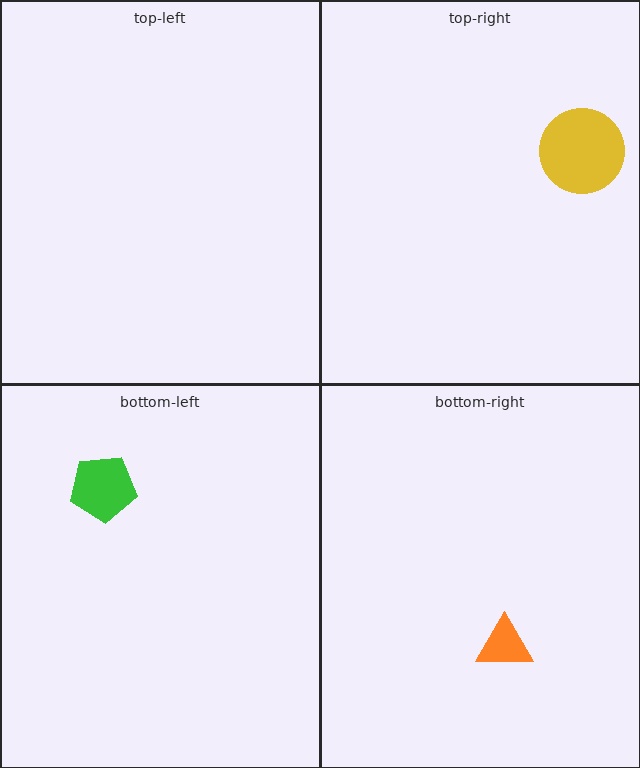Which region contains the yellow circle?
The top-right region.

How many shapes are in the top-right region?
1.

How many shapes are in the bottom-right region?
1.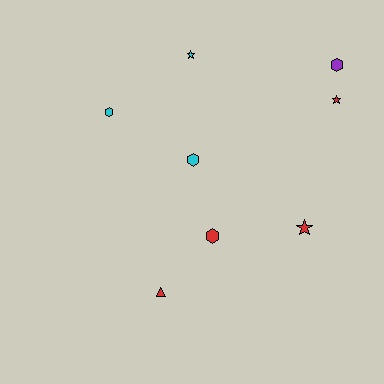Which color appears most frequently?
Red, with 4 objects.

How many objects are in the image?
There are 8 objects.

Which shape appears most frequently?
Hexagon, with 4 objects.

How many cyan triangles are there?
There are no cyan triangles.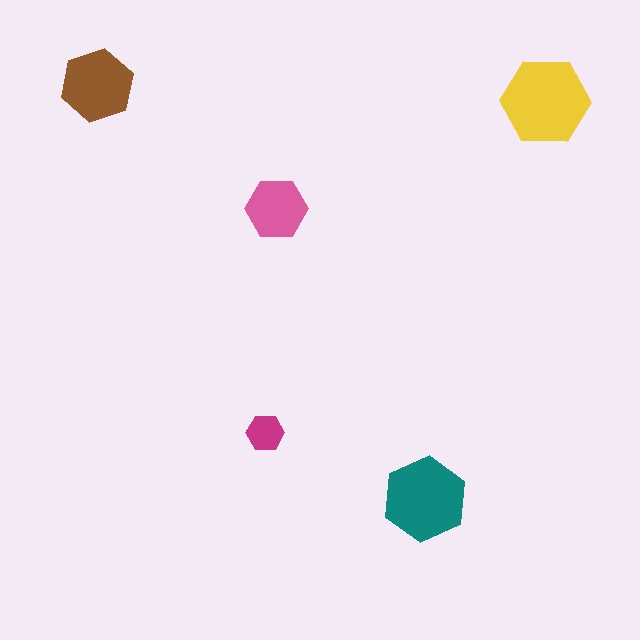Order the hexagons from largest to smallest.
the yellow one, the teal one, the brown one, the pink one, the magenta one.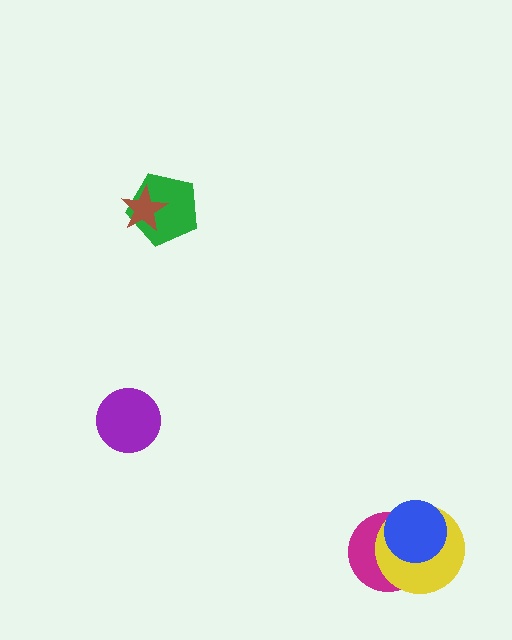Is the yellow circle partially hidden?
Yes, it is partially covered by another shape.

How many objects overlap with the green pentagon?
1 object overlaps with the green pentagon.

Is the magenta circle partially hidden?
Yes, it is partially covered by another shape.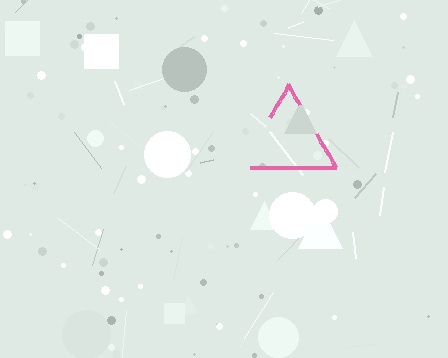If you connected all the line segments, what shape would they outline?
They would outline a triangle.